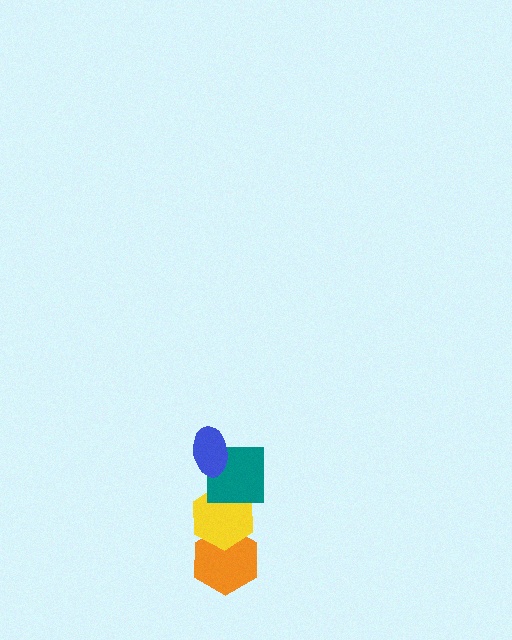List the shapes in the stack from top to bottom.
From top to bottom: the blue ellipse, the teal square, the yellow hexagon, the orange hexagon.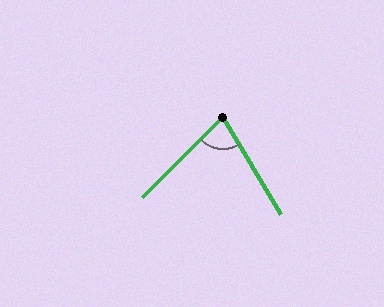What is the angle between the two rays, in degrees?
Approximately 76 degrees.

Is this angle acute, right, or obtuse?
It is acute.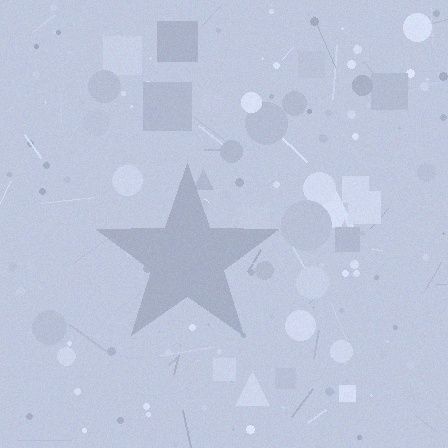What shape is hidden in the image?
A star is hidden in the image.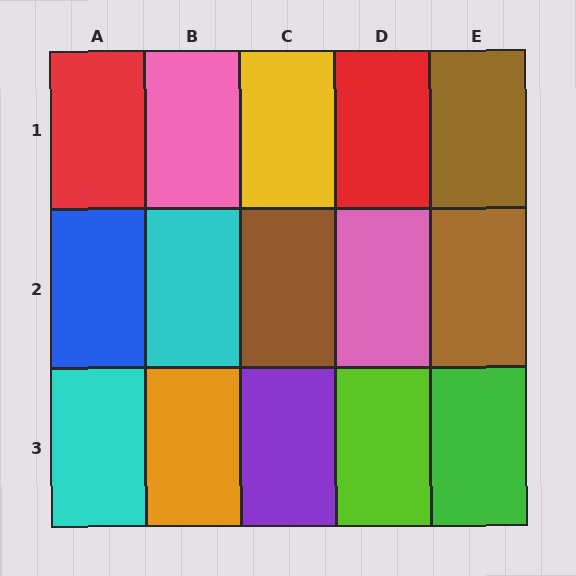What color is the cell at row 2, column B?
Cyan.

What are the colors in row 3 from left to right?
Cyan, orange, purple, lime, green.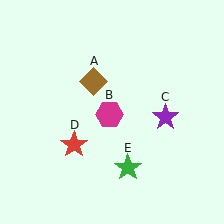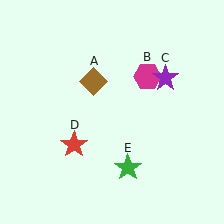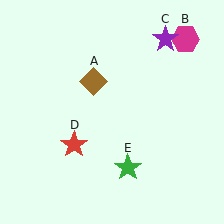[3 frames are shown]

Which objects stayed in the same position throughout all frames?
Brown diamond (object A) and red star (object D) and green star (object E) remained stationary.